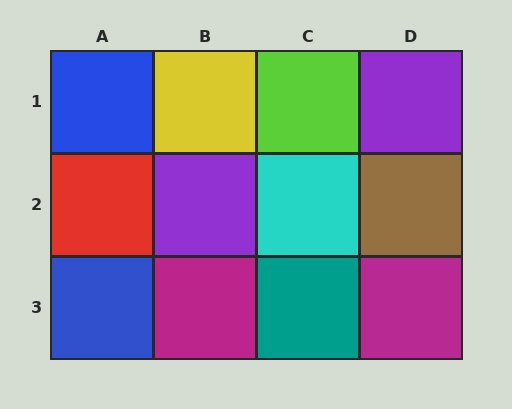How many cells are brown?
1 cell is brown.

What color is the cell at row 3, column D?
Magenta.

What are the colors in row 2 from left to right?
Red, purple, cyan, brown.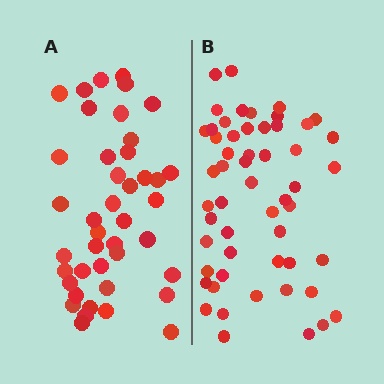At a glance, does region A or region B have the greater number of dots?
Region B (the right region) has more dots.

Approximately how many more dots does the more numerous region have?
Region B has roughly 12 or so more dots than region A.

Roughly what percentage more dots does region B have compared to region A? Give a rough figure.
About 30% more.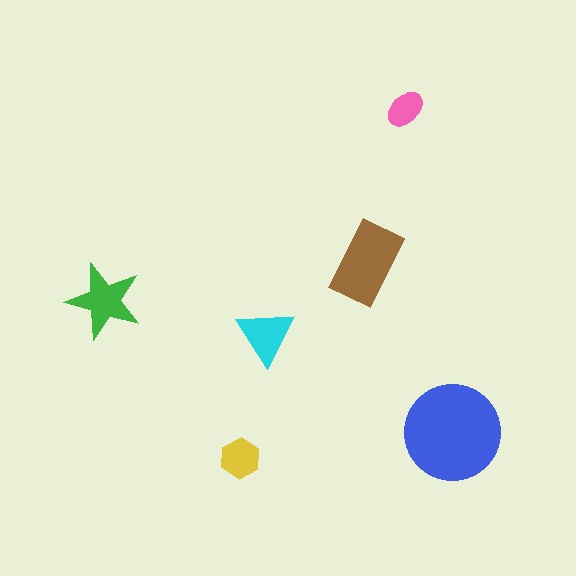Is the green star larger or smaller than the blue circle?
Smaller.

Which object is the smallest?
The pink ellipse.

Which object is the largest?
The blue circle.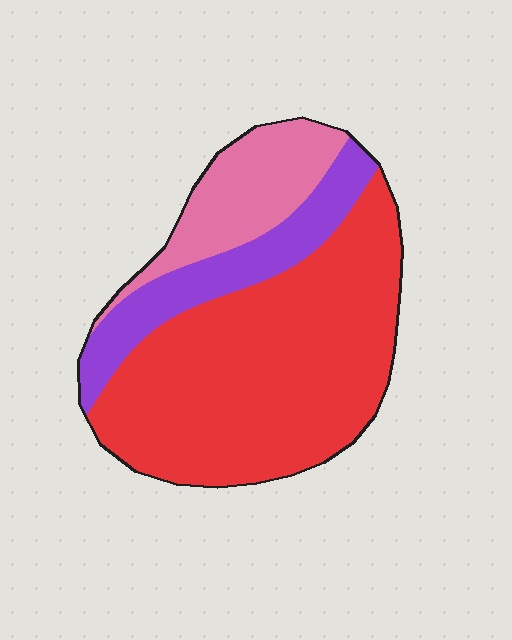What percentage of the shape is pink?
Pink takes up about one sixth (1/6) of the shape.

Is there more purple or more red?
Red.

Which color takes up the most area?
Red, at roughly 65%.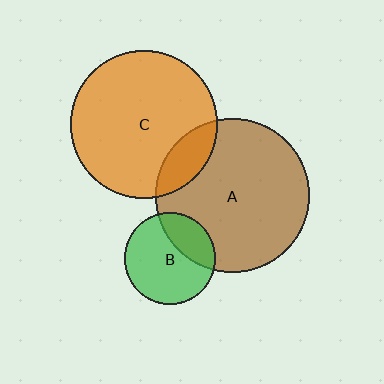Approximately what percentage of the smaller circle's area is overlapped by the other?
Approximately 15%.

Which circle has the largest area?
Circle A (brown).